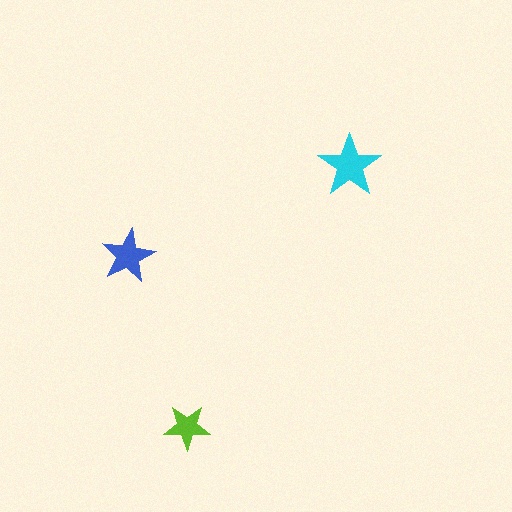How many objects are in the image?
There are 3 objects in the image.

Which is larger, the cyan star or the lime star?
The cyan one.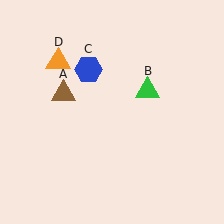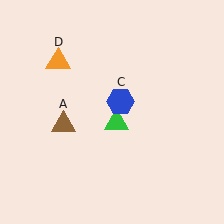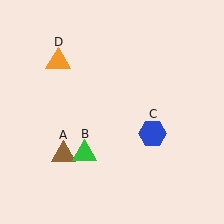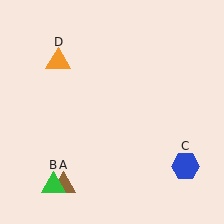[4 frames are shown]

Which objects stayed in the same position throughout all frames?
Orange triangle (object D) remained stationary.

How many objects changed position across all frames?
3 objects changed position: brown triangle (object A), green triangle (object B), blue hexagon (object C).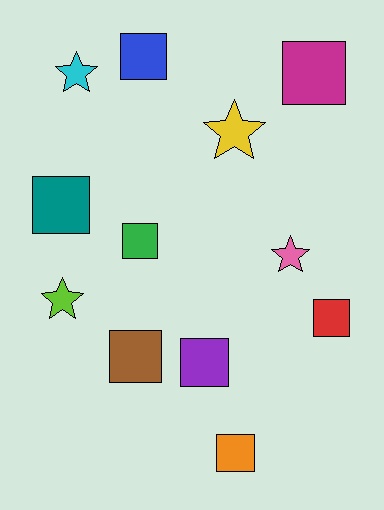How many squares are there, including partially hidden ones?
There are 8 squares.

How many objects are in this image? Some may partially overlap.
There are 12 objects.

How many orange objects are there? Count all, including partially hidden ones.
There is 1 orange object.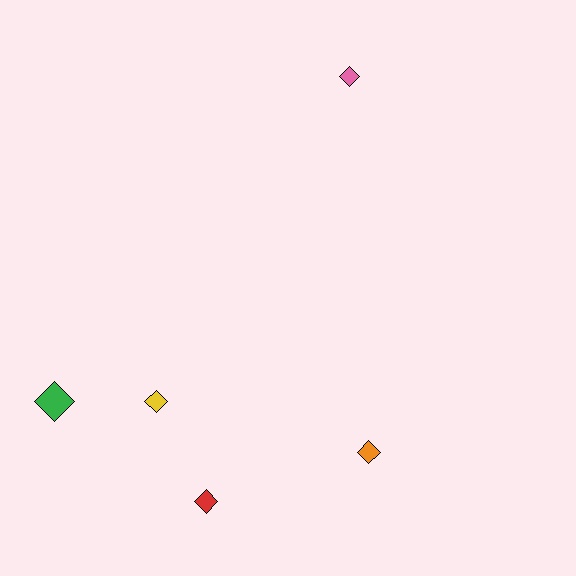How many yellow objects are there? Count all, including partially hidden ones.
There is 1 yellow object.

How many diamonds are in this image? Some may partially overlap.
There are 5 diamonds.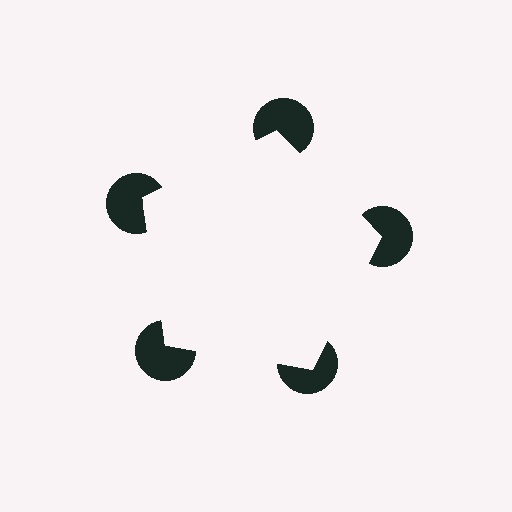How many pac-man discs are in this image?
There are 5 — one at each vertex of the illusory pentagon.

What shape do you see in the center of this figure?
An illusory pentagon — its edges are inferred from the aligned wedge cuts in the pac-man discs, not physically drawn.